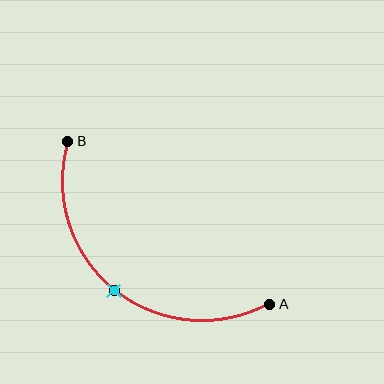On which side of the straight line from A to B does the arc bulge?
The arc bulges below and to the left of the straight line connecting A and B.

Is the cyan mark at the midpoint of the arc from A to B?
Yes. The cyan mark lies on the arc at equal arc-length from both A and B — it is the arc midpoint.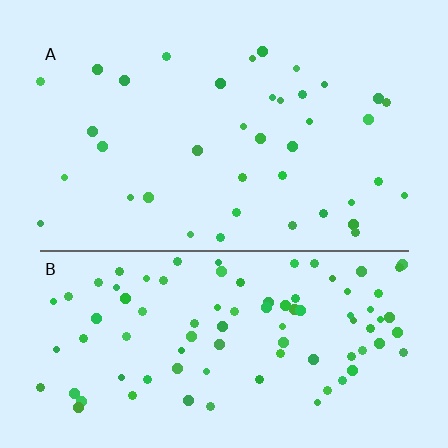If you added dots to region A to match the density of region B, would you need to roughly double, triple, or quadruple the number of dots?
Approximately double.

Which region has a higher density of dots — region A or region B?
B (the bottom).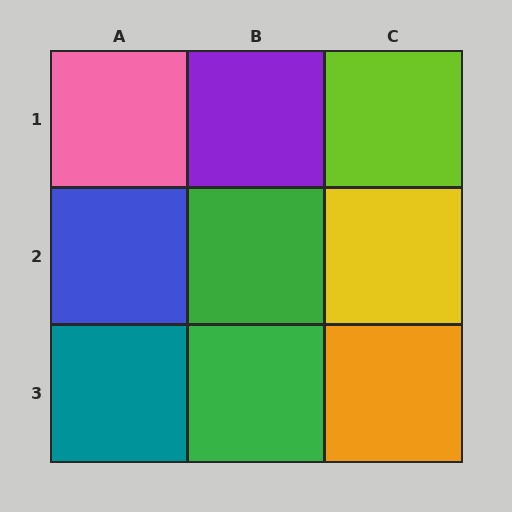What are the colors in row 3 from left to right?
Teal, green, orange.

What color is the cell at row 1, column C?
Lime.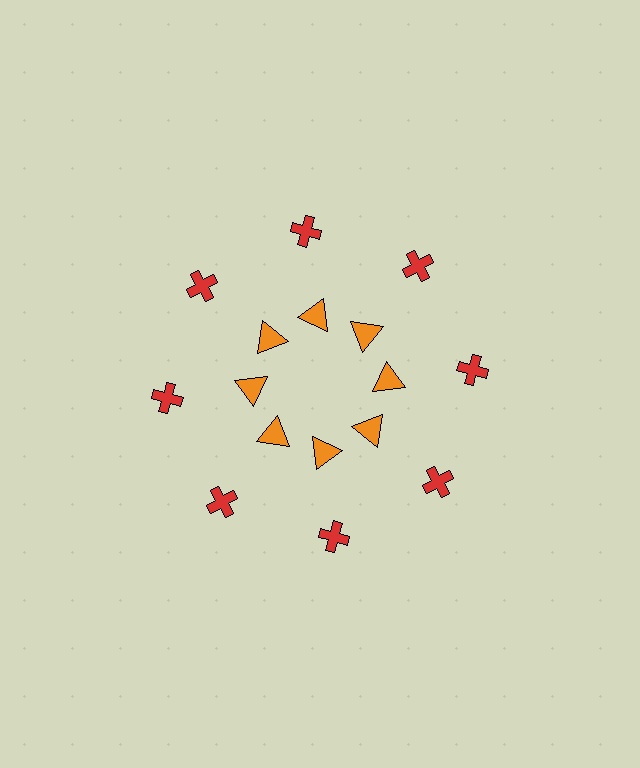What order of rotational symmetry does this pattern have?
This pattern has 8-fold rotational symmetry.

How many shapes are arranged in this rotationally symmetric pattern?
There are 16 shapes, arranged in 8 groups of 2.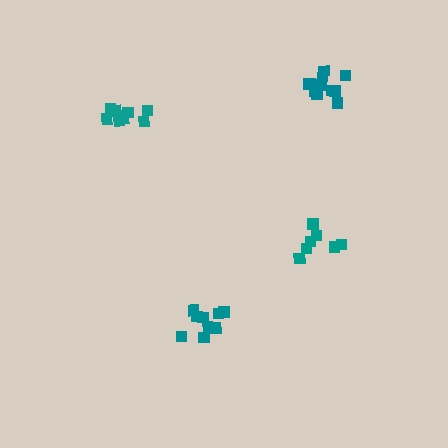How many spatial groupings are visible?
There are 4 spatial groupings.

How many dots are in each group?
Group 1: 11 dots, Group 2: 7 dots, Group 3: 9 dots, Group 4: 9 dots (36 total).